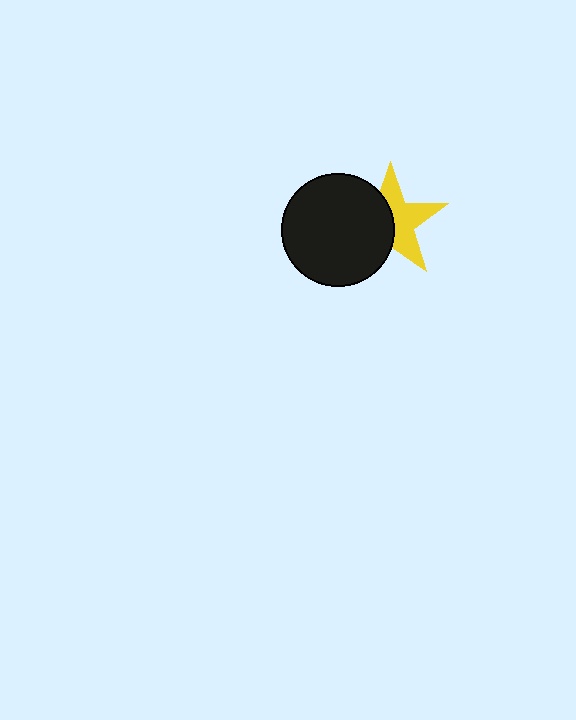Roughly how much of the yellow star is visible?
About half of it is visible (roughly 52%).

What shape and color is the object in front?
The object in front is a black circle.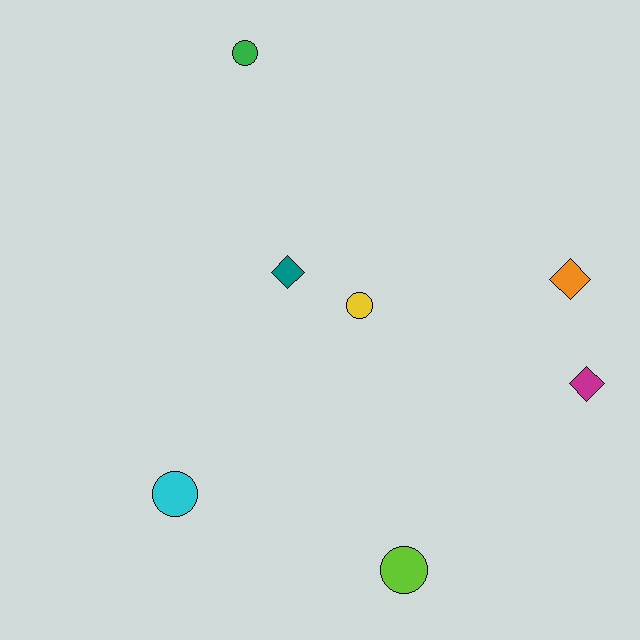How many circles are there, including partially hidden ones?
There are 4 circles.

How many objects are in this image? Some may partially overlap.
There are 7 objects.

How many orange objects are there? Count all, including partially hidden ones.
There is 1 orange object.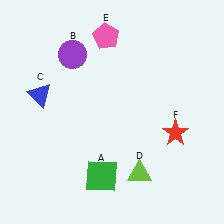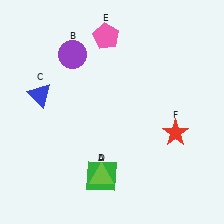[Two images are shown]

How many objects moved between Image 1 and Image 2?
1 object moved between the two images.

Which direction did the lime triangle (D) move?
The lime triangle (D) moved left.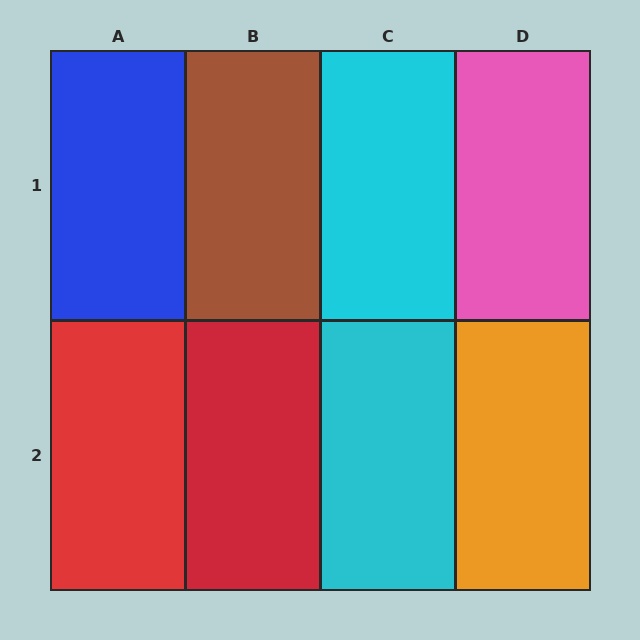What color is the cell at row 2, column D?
Orange.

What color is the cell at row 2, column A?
Red.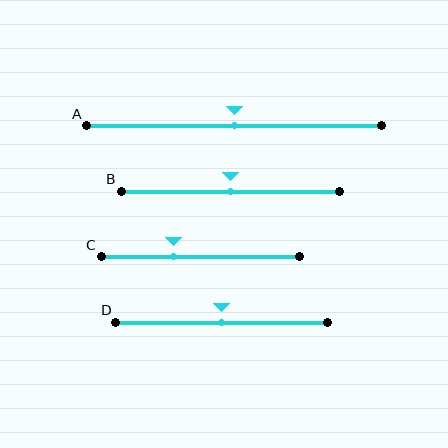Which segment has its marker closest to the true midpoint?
Segment A has its marker closest to the true midpoint.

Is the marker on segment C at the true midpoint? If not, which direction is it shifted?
No, the marker on segment C is shifted to the left by about 14% of the segment length.